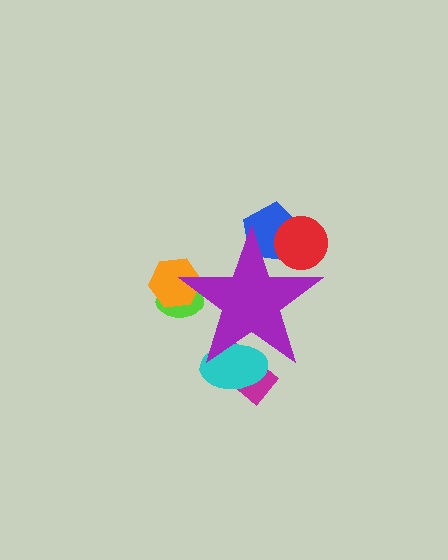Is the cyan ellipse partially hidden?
Yes, the cyan ellipse is partially hidden behind the purple star.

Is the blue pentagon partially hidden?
Yes, the blue pentagon is partially hidden behind the purple star.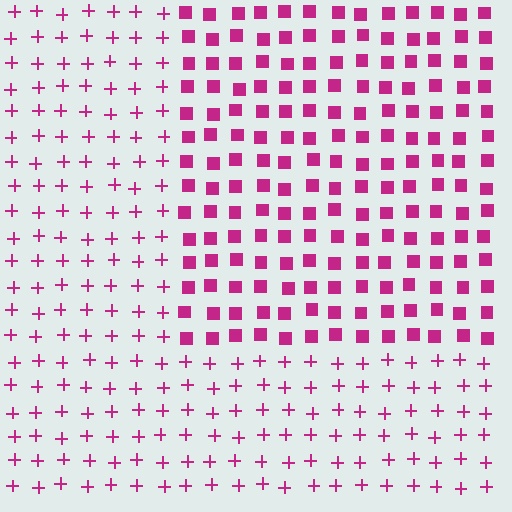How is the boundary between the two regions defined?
The boundary is defined by a change in element shape: squares inside vs. plus signs outside. All elements share the same color and spacing.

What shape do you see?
I see a rectangle.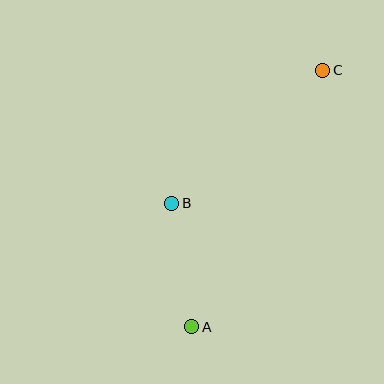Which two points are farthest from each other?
Points A and C are farthest from each other.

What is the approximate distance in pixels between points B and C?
The distance between B and C is approximately 202 pixels.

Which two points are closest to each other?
Points A and B are closest to each other.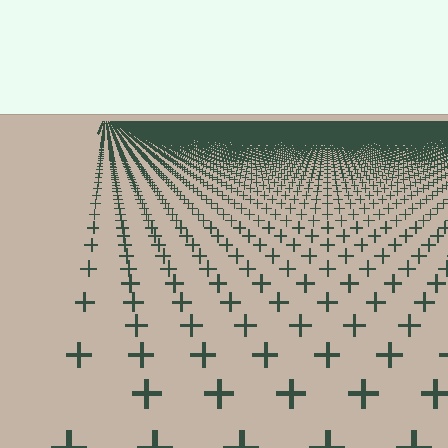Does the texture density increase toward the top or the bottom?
Density increases toward the top.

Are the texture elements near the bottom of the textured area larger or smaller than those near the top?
Larger. Near the bottom, elements are closer to the viewer and appear at a bigger on-screen size.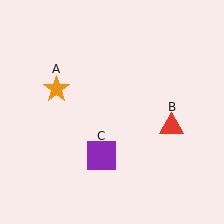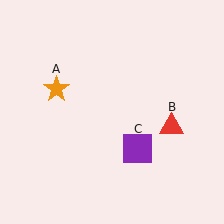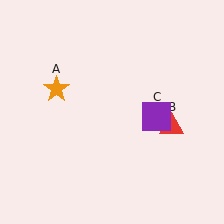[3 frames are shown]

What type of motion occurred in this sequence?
The purple square (object C) rotated counterclockwise around the center of the scene.